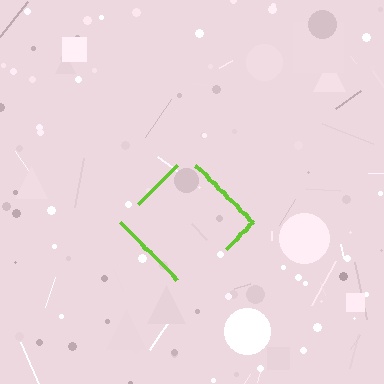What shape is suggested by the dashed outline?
The dashed outline suggests a diamond.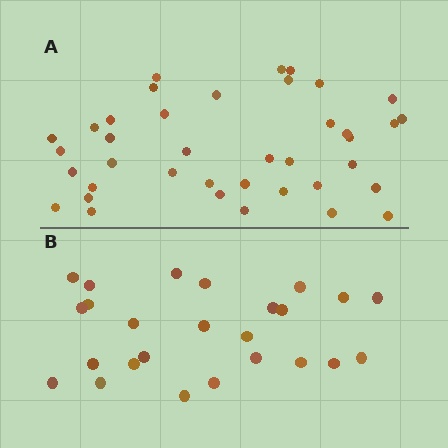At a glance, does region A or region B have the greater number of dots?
Region A (the top region) has more dots.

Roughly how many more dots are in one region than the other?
Region A has approximately 15 more dots than region B.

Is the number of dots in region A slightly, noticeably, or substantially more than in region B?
Region A has substantially more. The ratio is roughly 1.6 to 1.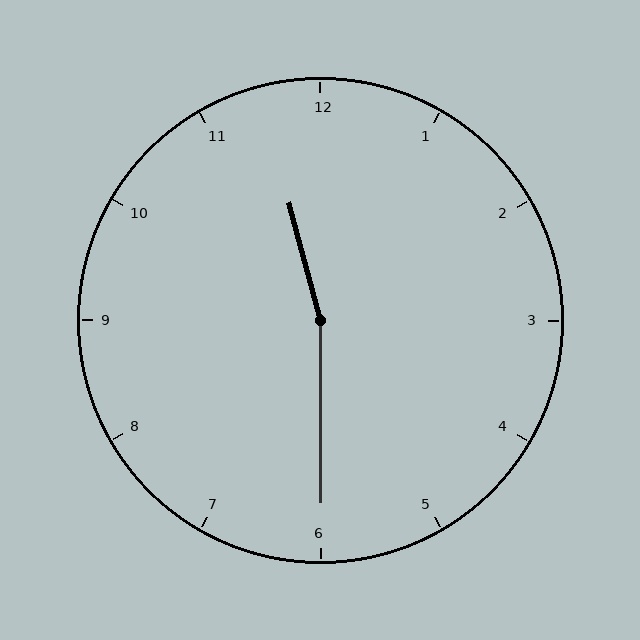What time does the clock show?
11:30.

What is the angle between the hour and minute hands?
Approximately 165 degrees.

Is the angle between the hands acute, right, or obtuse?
It is obtuse.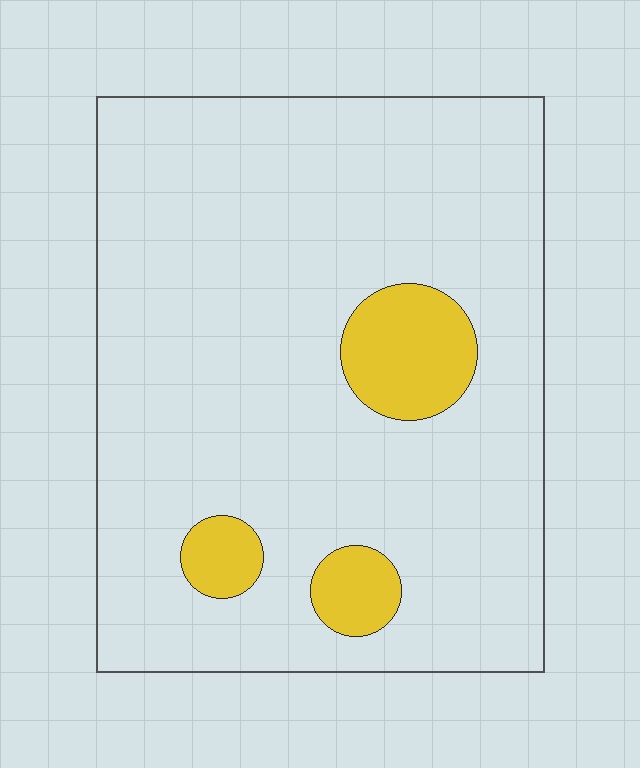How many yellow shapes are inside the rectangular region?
3.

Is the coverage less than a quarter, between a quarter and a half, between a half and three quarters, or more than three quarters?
Less than a quarter.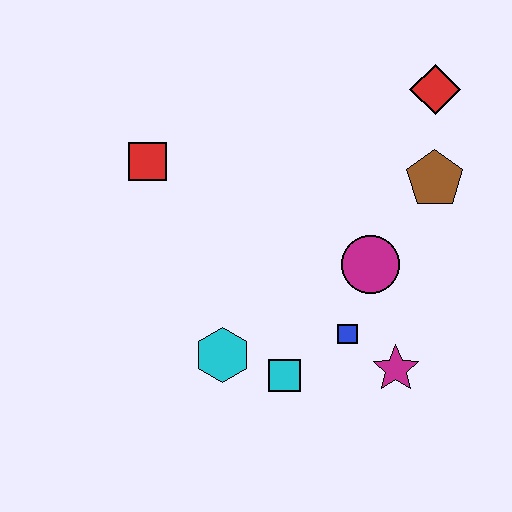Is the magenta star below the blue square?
Yes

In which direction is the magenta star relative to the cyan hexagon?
The magenta star is to the right of the cyan hexagon.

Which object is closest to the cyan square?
The cyan hexagon is closest to the cyan square.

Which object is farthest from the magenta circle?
The red square is farthest from the magenta circle.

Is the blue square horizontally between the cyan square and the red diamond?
Yes